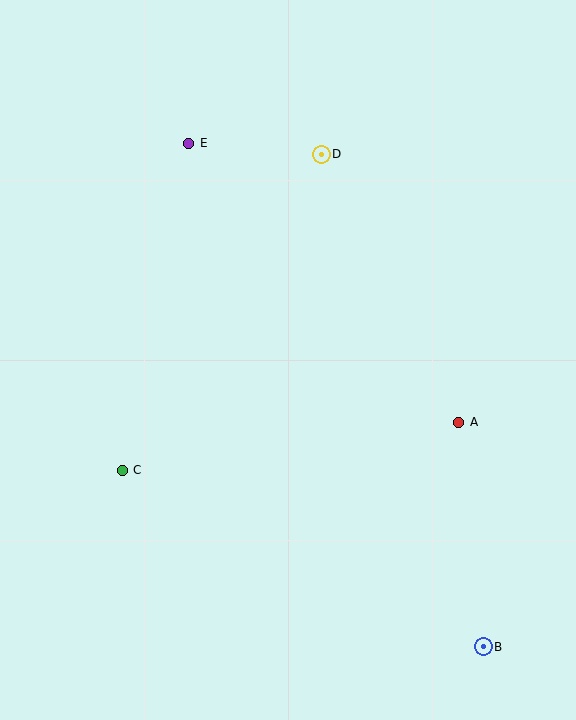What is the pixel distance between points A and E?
The distance between A and E is 388 pixels.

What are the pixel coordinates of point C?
Point C is at (122, 470).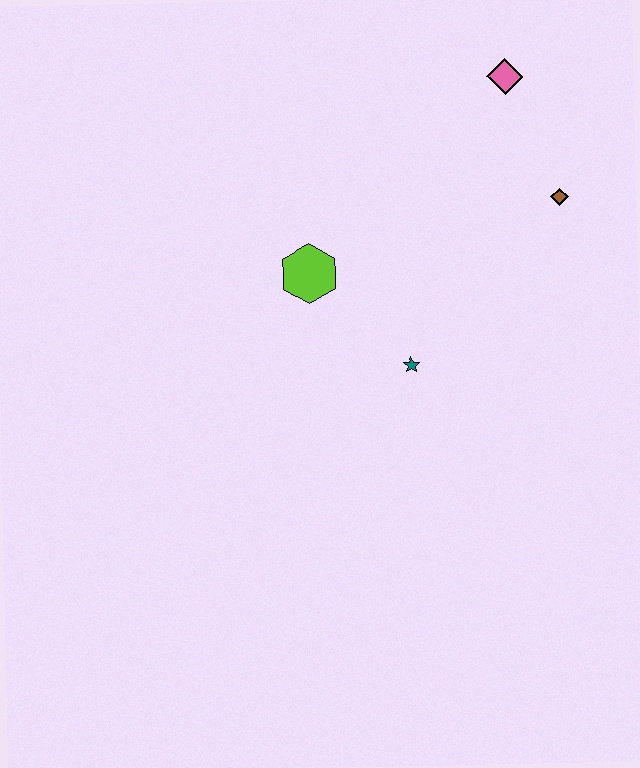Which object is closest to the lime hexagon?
The teal star is closest to the lime hexagon.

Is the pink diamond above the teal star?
Yes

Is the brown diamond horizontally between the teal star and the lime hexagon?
No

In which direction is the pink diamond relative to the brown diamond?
The pink diamond is above the brown diamond.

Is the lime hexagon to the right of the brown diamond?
No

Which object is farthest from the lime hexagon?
The pink diamond is farthest from the lime hexagon.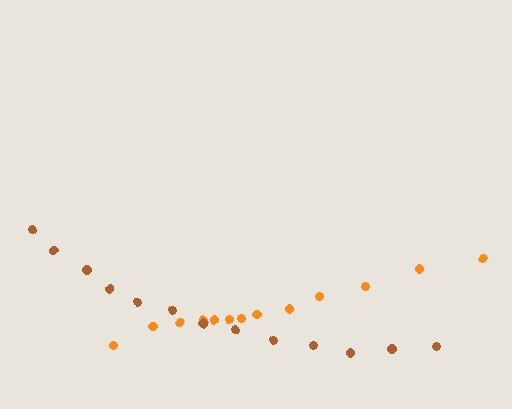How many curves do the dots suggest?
There are 2 distinct paths.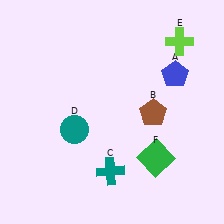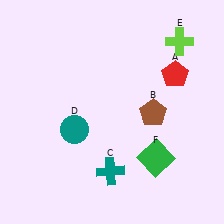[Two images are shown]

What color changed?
The pentagon (A) changed from blue in Image 1 to red in Image 2.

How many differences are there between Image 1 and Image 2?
There is 1 difference between the two images.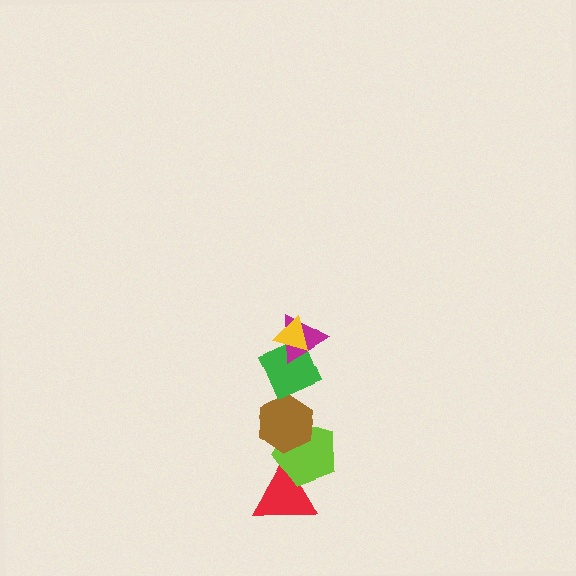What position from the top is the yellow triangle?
The yellow triangle is 1st from the top.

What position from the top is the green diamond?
The green diamond is 3rd from the top.